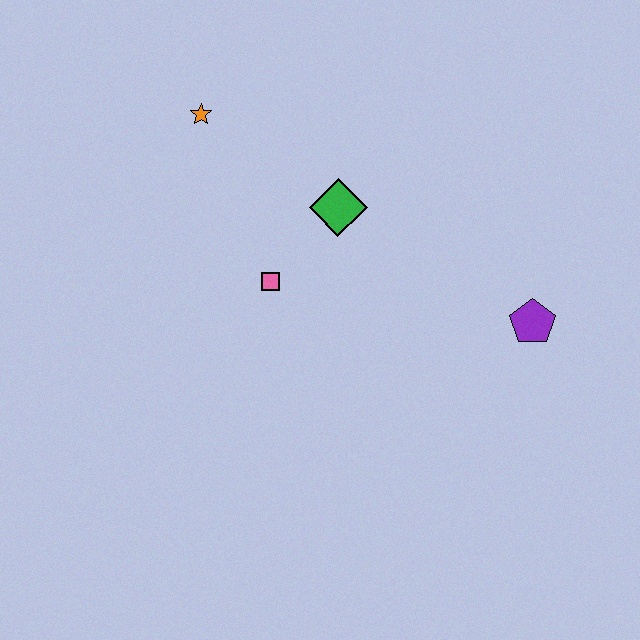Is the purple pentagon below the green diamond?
Yes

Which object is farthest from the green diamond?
The purple pentagon is farthest from the green diamond.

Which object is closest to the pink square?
The green diamond is closest to the pink square.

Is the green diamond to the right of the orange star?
Yes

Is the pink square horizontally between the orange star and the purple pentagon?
Yes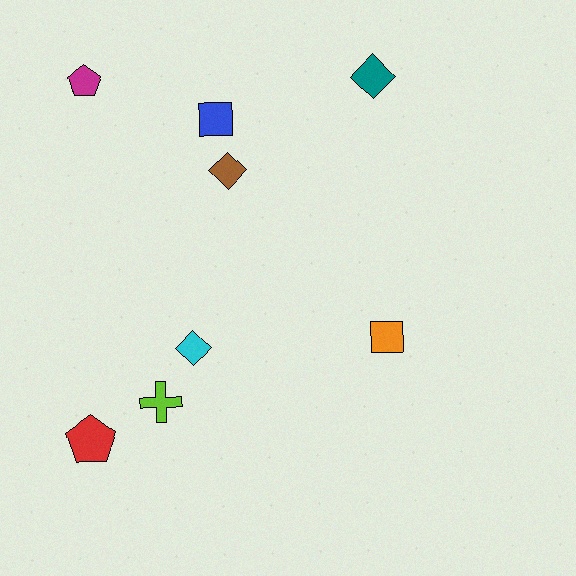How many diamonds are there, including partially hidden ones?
There are 3 diamonds.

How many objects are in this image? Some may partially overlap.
There are 8 objects.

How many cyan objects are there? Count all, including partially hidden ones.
There is 1 cyan object.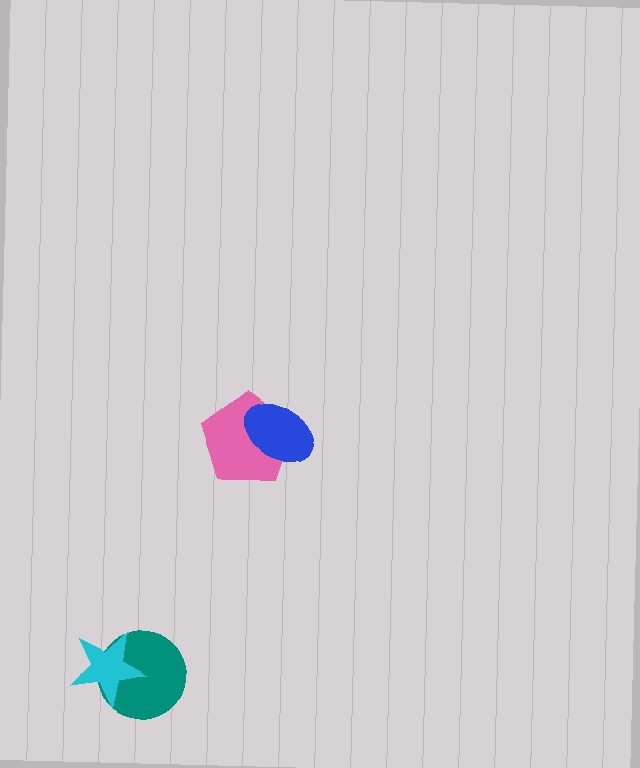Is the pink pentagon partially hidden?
Yes, it is partially covered by another shape.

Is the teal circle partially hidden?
Yes, it is partially covered by another shape.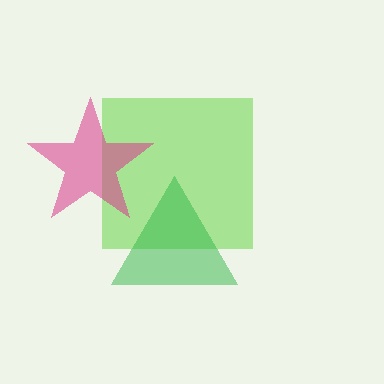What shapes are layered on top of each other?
The layered shapes are: a lime square, a green triangle, a magenta star.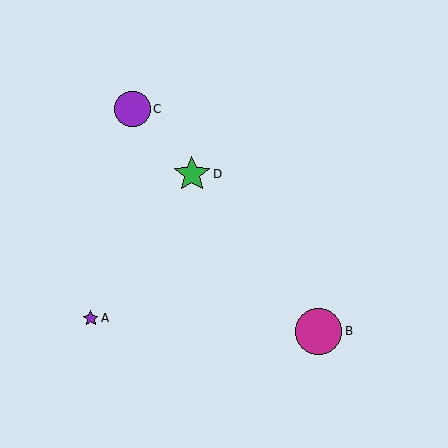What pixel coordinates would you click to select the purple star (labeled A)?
Click at (91, 318) to select the purple star A.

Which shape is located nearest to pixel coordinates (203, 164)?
The green star (labeled D) at (192, 174) is nearest to that location.